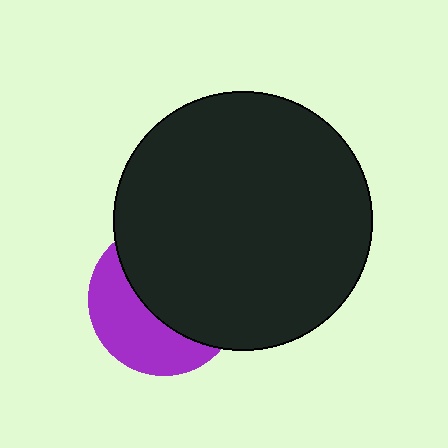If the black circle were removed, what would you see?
You would see the complete purple circle.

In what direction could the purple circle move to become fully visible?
The purple circle could move toward the lower-left. That would shift it out from behind the black circle entirely.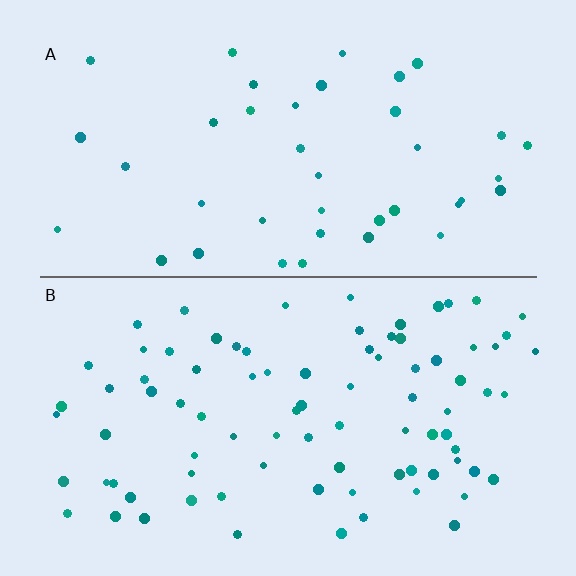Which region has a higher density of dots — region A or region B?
B (the bottom).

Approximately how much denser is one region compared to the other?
Approximately 2.1× — region B over region A.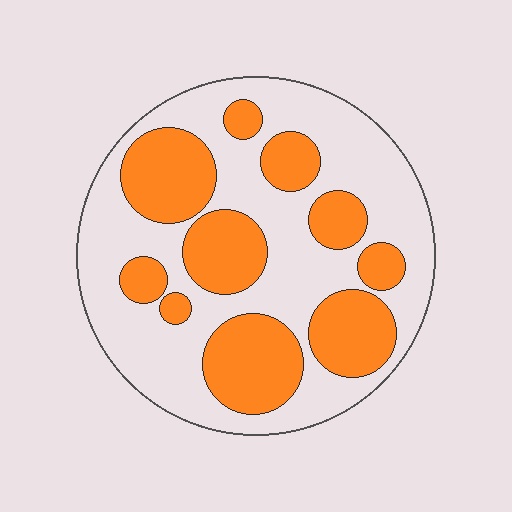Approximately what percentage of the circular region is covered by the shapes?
Approximately 40%.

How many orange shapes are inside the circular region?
10.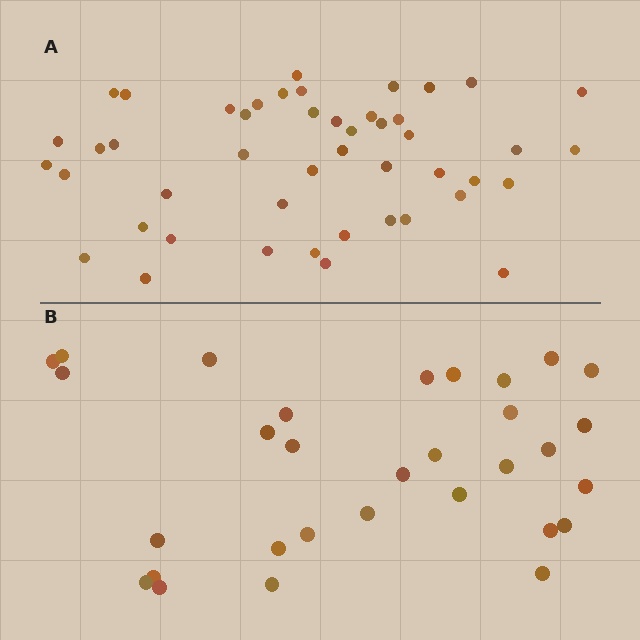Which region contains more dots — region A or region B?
Region A (the top region) has more dots.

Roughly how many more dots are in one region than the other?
Region A has approximately 15 more dots than region B.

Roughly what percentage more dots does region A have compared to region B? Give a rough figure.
About 50% more.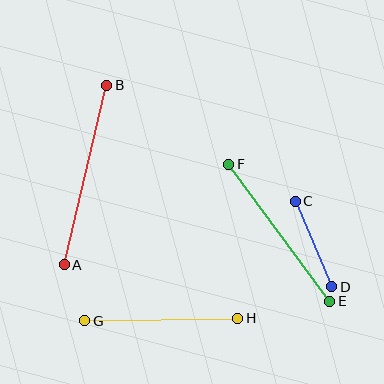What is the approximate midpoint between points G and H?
The midpoint is at approximately (161, 320) pixels.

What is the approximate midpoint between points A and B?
The midpoint is at approximately (85, 175) pixels.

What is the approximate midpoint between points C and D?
The midpoint is at approximately (313, 244) pixels.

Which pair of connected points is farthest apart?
Points A and B are farthest apart.